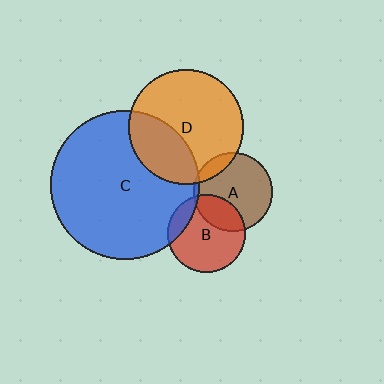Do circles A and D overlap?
Yes.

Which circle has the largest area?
Circle C (blue).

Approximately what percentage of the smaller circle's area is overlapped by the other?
Approximately 10%.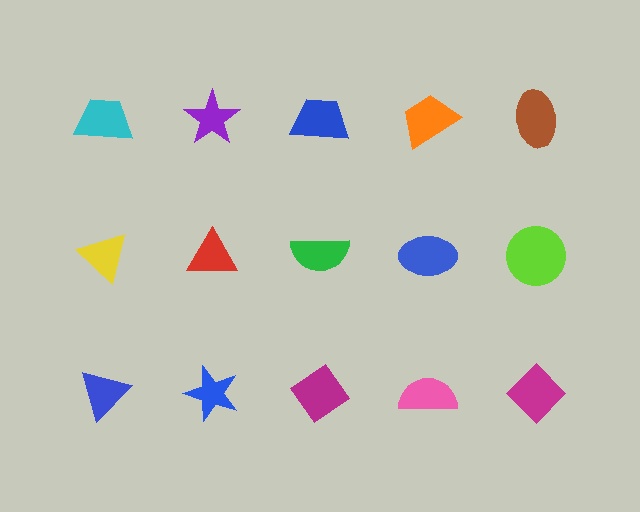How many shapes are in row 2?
5 shapes.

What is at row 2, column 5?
A lime circle.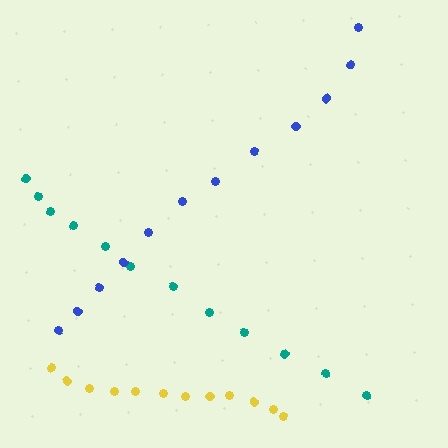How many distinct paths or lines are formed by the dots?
There are 3 distinct paths.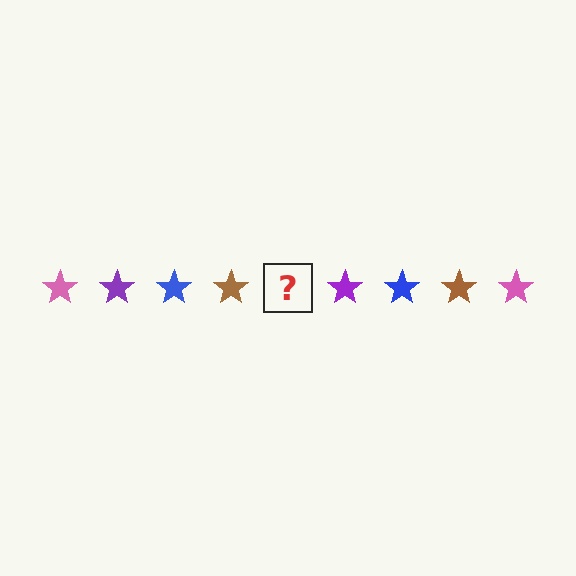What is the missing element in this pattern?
The missing element is a pink star.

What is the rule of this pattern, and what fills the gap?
The rule is that the pattern cycles through pink, purple, blue, brown stars. The gap should be filled with a pink star.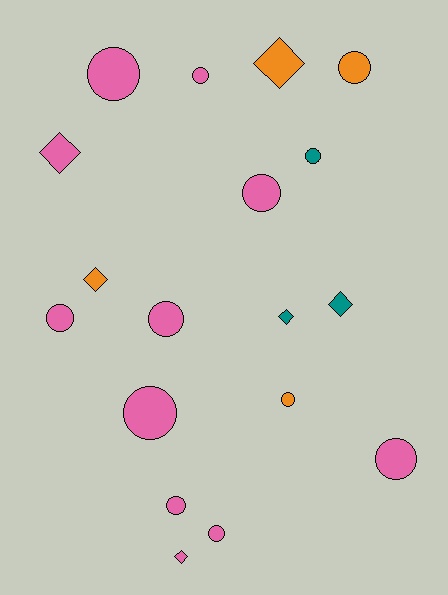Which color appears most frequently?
Pink, with 11 objects.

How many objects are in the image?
There are 18 objects.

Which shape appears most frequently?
Circle, with 12 objects.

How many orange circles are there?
There are 2 orange circles.